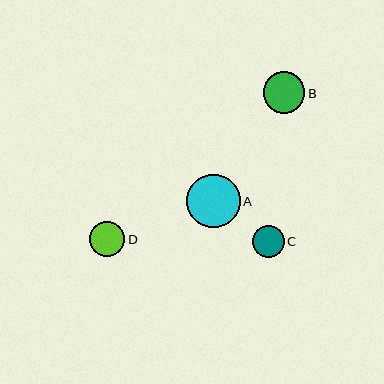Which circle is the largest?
Circle A is the largest with a size of approximately 53 pixels.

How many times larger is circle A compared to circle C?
Circle A is approximately 1.7 times the size of circle C.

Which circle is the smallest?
Circle C is the smallest with a size of approximately 32 pixels.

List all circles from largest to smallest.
From largest to smallest: A, B, D, C.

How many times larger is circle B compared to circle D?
Circle B is approximately 1.2 times the size of circle D.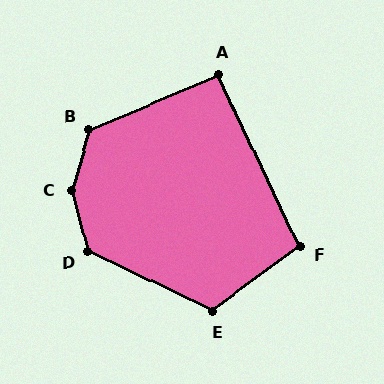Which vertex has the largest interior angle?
C, at approximately 149 degrees.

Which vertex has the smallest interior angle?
A, at approximately 92 degrees.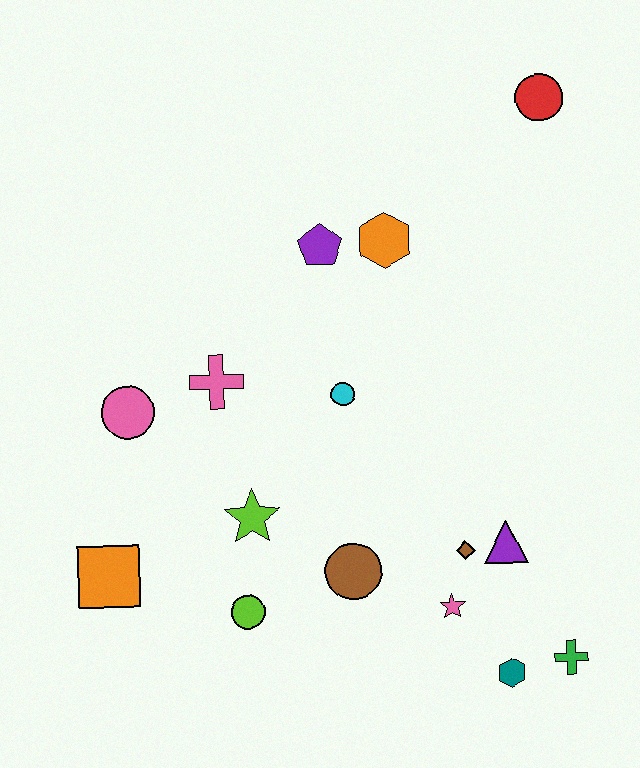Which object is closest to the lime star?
The lime circle is closest to the lime star.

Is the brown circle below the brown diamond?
Yes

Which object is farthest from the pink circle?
The red circle is farthest from the pink circle.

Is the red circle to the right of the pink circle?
Yes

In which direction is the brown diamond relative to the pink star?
The brown diamond is above the pink star.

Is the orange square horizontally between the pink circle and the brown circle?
No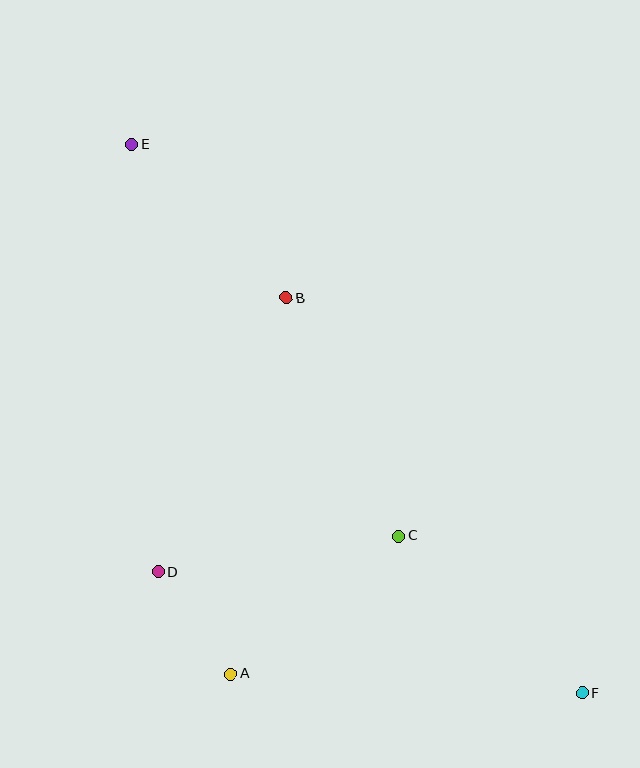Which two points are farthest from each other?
Points E and F are farthest from each other.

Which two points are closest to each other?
Points A and D are closest to each other.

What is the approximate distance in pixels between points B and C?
The distance between B and C is approximately 263 pixels.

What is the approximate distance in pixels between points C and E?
The distance between C and E is approximately 474 pixels.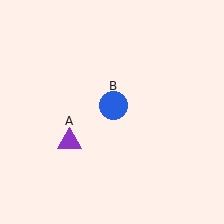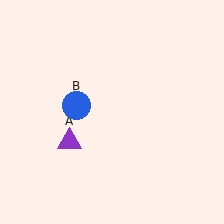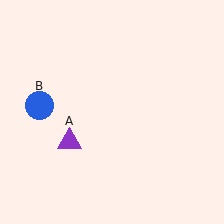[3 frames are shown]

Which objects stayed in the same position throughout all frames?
Purple triangle (object A) remained stationary.